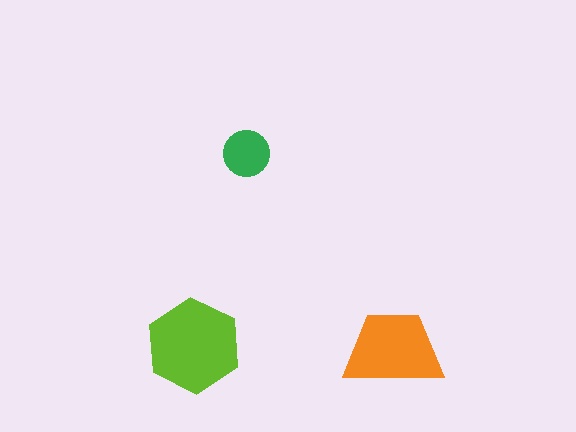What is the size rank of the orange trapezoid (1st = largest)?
2nd.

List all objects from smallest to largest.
The green circle, the orange trapezoid, the lime hexagon.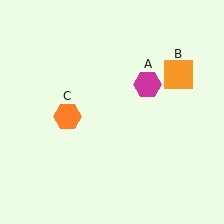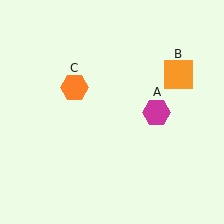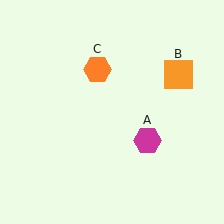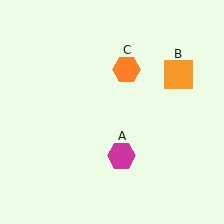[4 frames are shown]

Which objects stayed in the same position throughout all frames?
Orange square (object B) remained stationary.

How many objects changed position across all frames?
2 objects changed position: magenta hexagon (object A), orange hexagon (object C).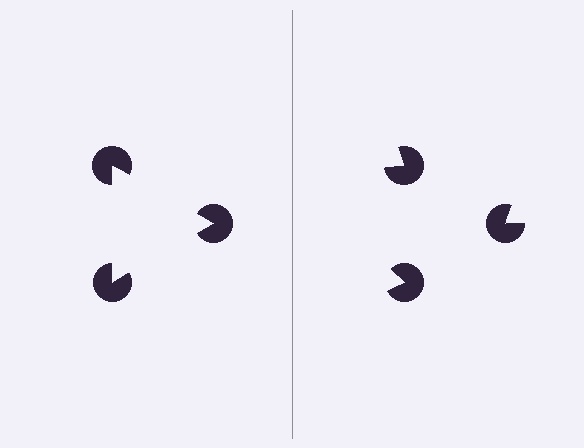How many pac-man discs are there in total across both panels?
6 — 3 on each side.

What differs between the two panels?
The pac-man discs are positioned identically on both sides; only the wedge orientations differ. On the left they align to a triangle; on the right they are misaligned.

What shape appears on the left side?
An illusory triangle.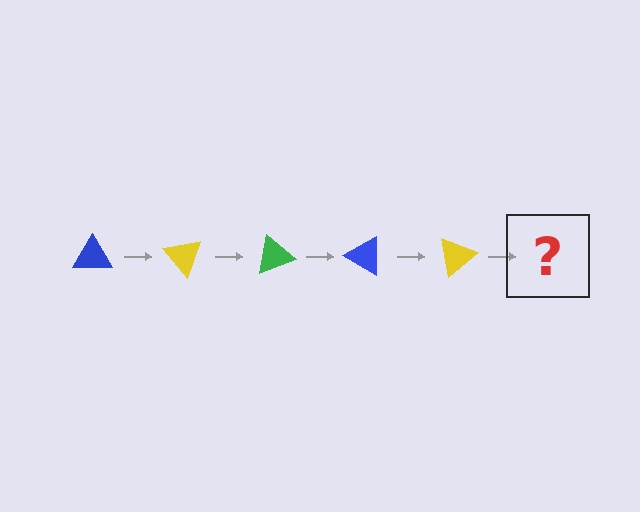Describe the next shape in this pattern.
It should be a green triangle, rotated 250 degrees from the start.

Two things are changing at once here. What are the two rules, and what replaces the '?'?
The two rules are that it rotates 50 degrees each step and the color cycles through blue, yellow, and green. The '?' should be a green triangle, rotated 250 degrees from the start.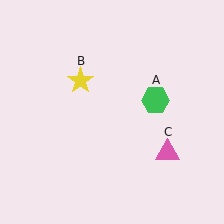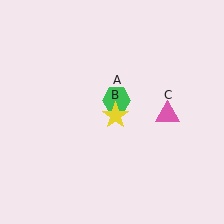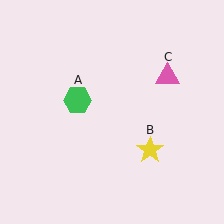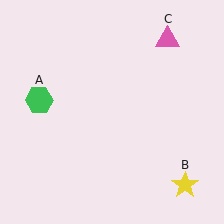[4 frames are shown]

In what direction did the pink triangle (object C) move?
The pink triangle (object C) moved up.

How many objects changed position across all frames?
3 objects changed position: green hexagon (object A), yellow star (object B), pink triangle (object C).